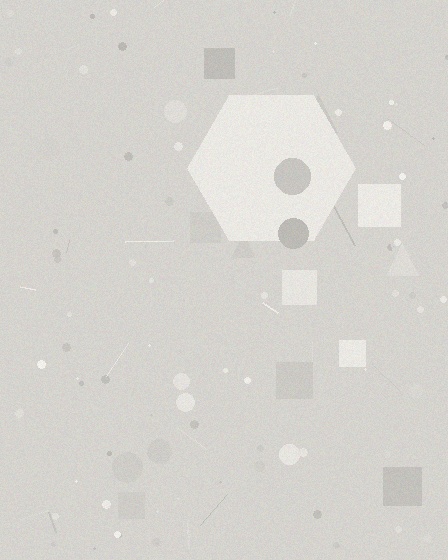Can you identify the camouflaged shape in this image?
The camouflaged shape is a hexagon.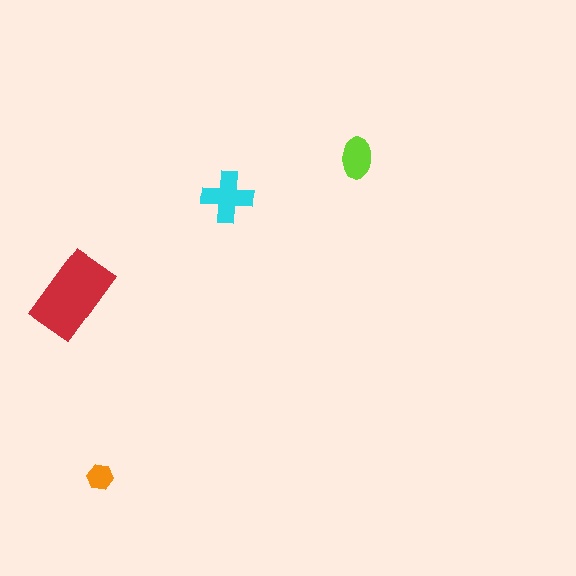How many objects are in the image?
There are 4 objects in the image.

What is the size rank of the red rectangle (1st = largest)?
1st.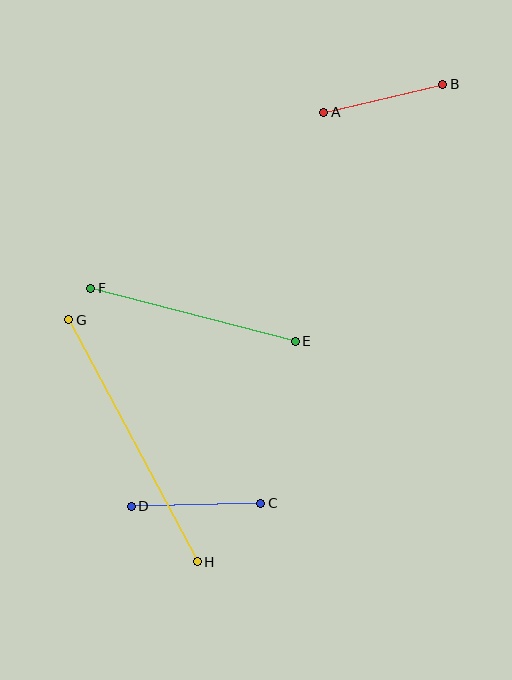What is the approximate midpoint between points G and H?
The midpoint is at approximately (133, 441) pixels.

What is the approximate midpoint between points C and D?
The midpoint is at approximately (196, 505) pixels.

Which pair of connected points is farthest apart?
Points G and H are farthest apart.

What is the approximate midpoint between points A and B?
The midpoint is at approximately (383, 98) pixels.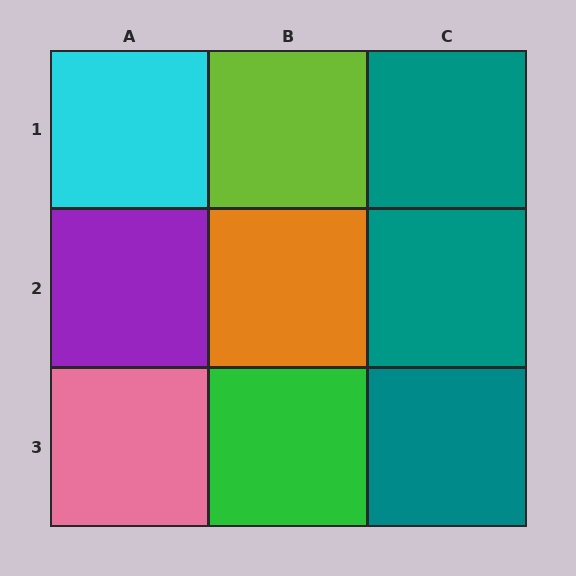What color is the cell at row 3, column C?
Teal.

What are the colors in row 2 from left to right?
Purple, orange, teal.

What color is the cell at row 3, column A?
Pink.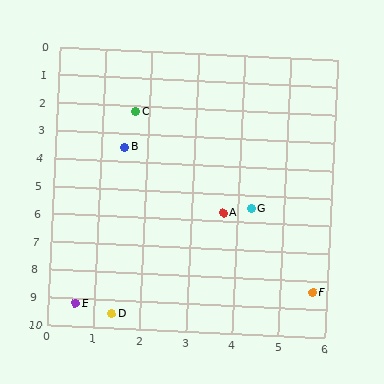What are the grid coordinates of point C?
Point C is at approximately (1.7, 2.2).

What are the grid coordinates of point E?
Point E is at approximately (0.6, 9.2).